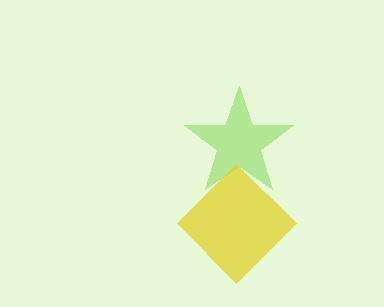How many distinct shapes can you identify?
There are 2 distinct shapes: a lime star, a yellow diamond.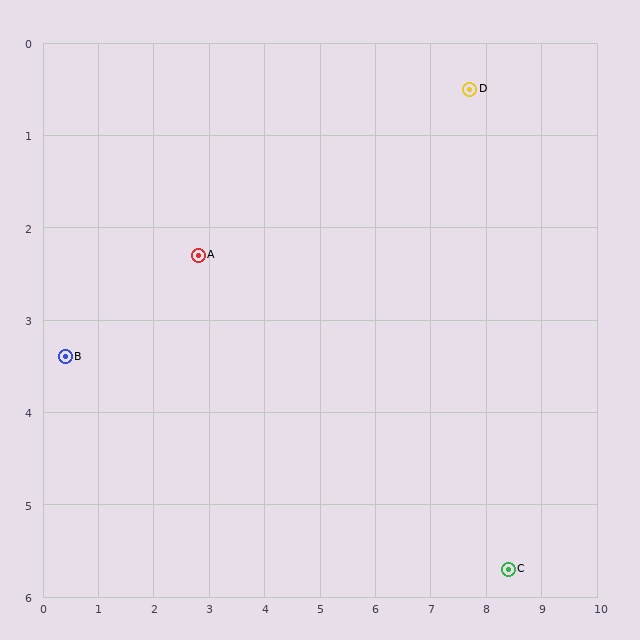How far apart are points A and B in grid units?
Points A and B are about 2.6 grid units apart.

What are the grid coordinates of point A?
Point A is at approximately (2.8, 2.3).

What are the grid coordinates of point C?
Point C is at approximately (8.4, 5.7).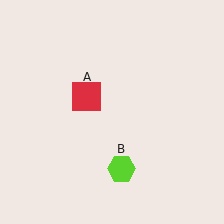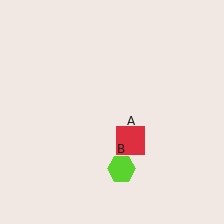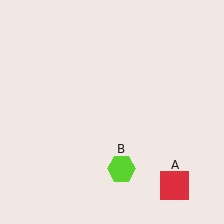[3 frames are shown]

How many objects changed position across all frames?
1 object changed position: red square (object A).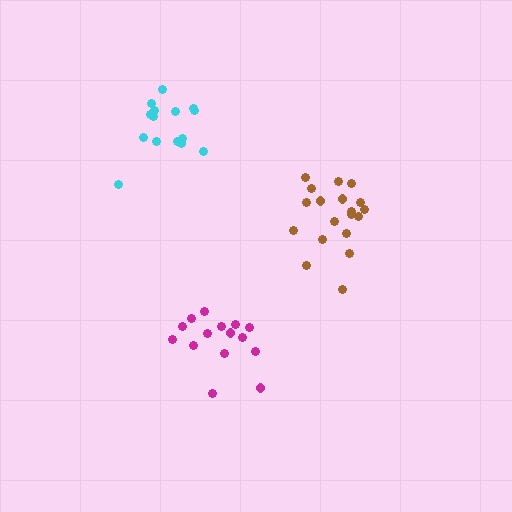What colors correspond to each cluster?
The clusters are colored: magenta, cyan, brown.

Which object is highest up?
The cyan cluster is topmost.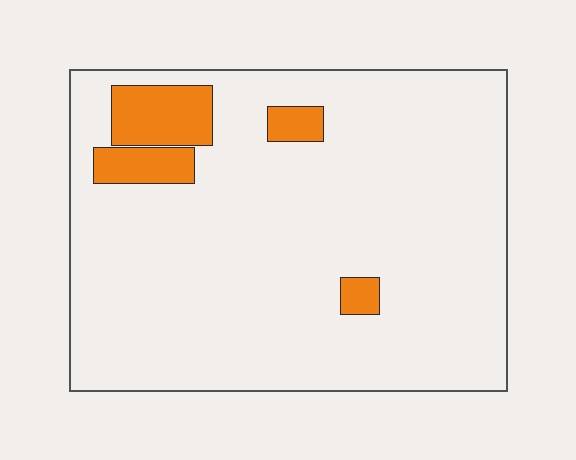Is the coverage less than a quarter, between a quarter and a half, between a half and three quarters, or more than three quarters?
Less than a quarter.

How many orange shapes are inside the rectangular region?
4.